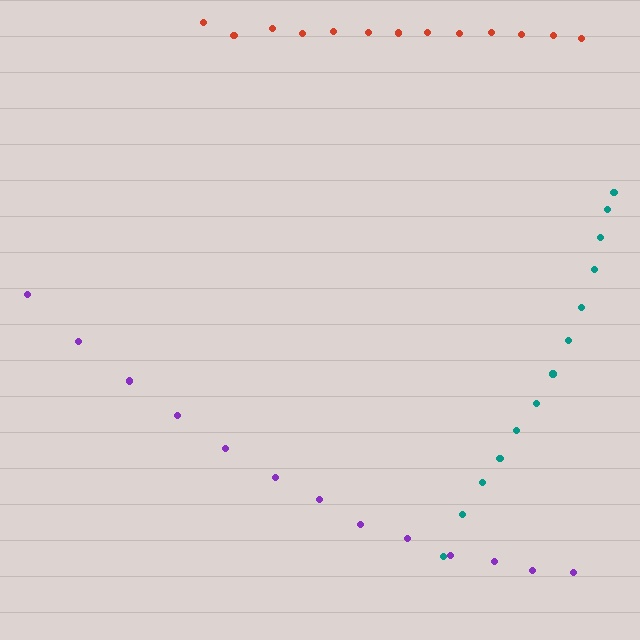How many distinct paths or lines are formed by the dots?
There are 3 distinct paths.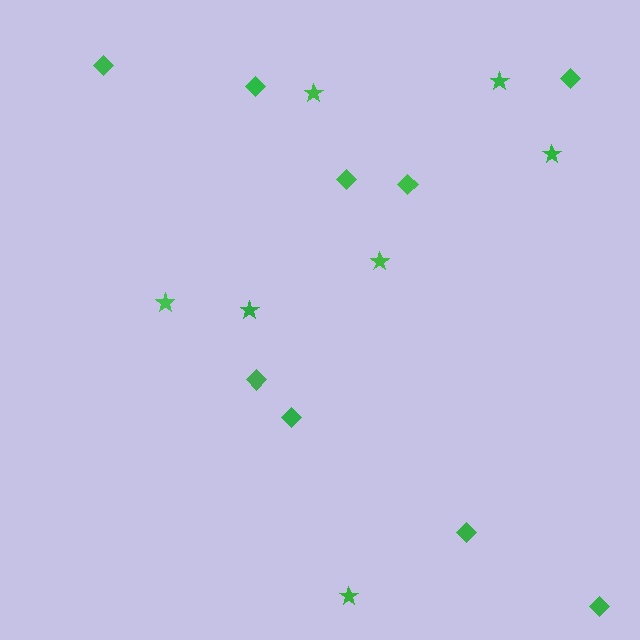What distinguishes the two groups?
There are 2 groups: one group of diamonds (9) and one group of stars (7).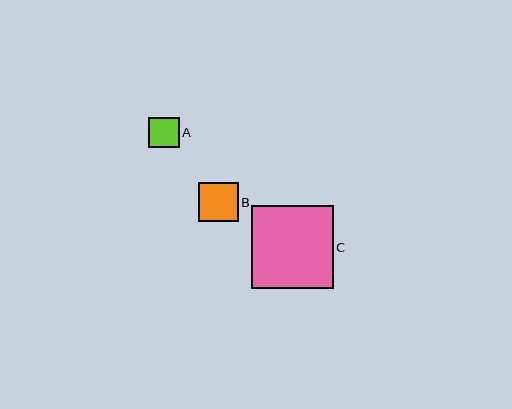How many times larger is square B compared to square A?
Square B is approximately 1.3 times the size of square A.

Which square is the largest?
Square C is the largest with a size of approximately 82 pixels.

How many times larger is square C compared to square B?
Square C is approximately 2.1 times the size of square B.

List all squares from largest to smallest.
From largest to smallest: C, B, A.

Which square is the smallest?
Square A is the smallest with a size of approximately 31 pixels.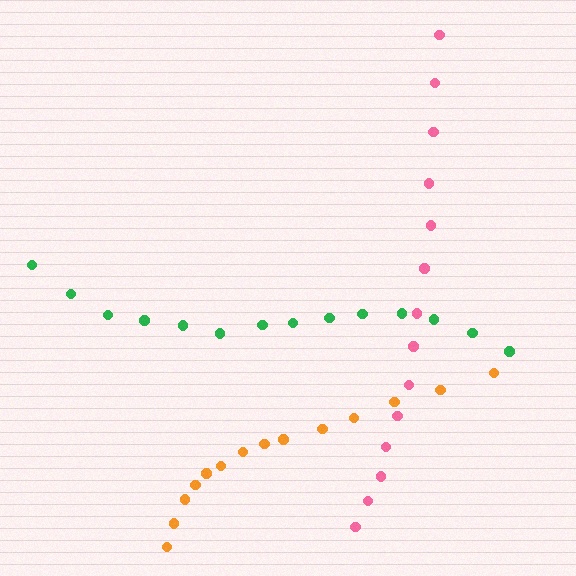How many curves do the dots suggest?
There are 3 distinct paths.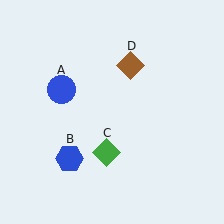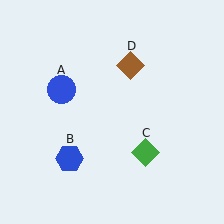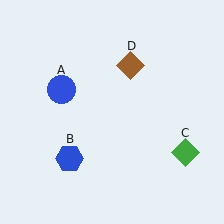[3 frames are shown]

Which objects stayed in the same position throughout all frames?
Blue circle (object A) and blue hexagon (object B) and brown diamond (object D) remained stationary.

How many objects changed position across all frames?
1 object changed position: green diamond (object C).